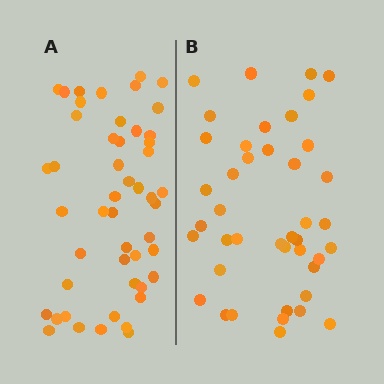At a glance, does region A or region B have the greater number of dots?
Region A (the left region) has more dots.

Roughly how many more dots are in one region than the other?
Region A has roughly 8 or so more dots than region B.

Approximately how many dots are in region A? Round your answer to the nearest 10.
About 50 dots. (The exact count is 49, which rounds to 50.)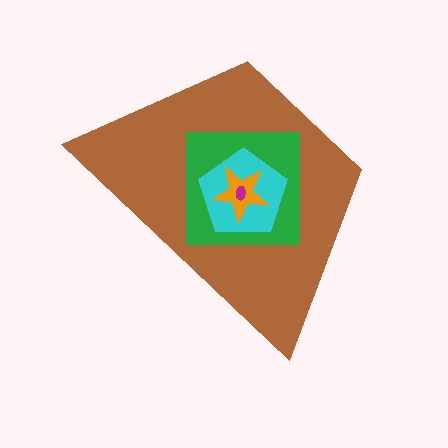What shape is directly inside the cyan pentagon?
The orange star.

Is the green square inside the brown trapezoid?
Yes.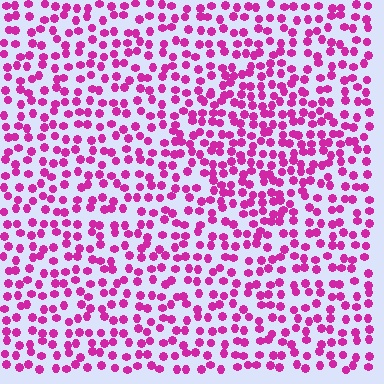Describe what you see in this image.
The image contains small magenta elements arranged at two different densities. A diamond-shaped region is visible where the elements are more densely packed than the surrounding area.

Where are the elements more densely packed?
The elements are more densely packed inside the diamond boundary.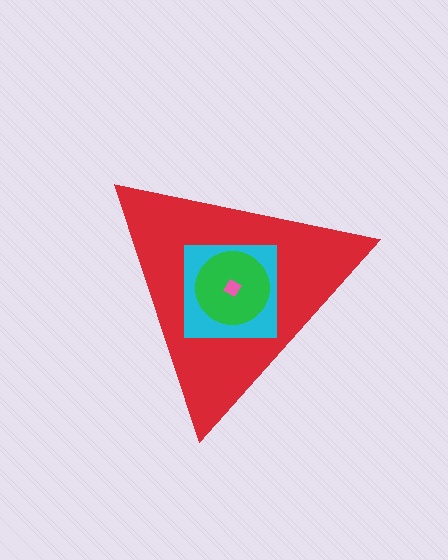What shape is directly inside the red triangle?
The cyan square.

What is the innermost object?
The pink diamond.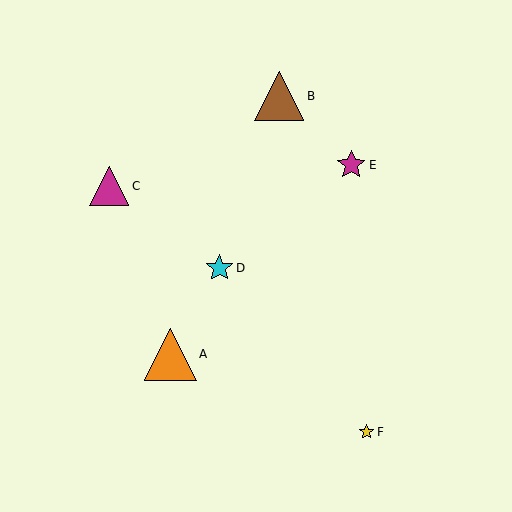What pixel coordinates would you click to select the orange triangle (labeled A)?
Click at (170, 354) to select the orange triangle A.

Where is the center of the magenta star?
The center of the magenta star is at (351, 165).